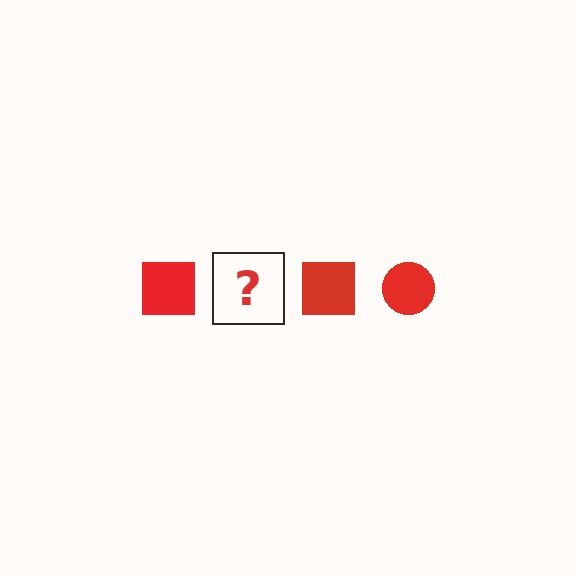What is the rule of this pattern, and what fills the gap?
The rule is that the pattern cycles through square, circle shapes in red. The gap should be filled with a red circle.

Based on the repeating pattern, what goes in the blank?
The blank should be a red circle.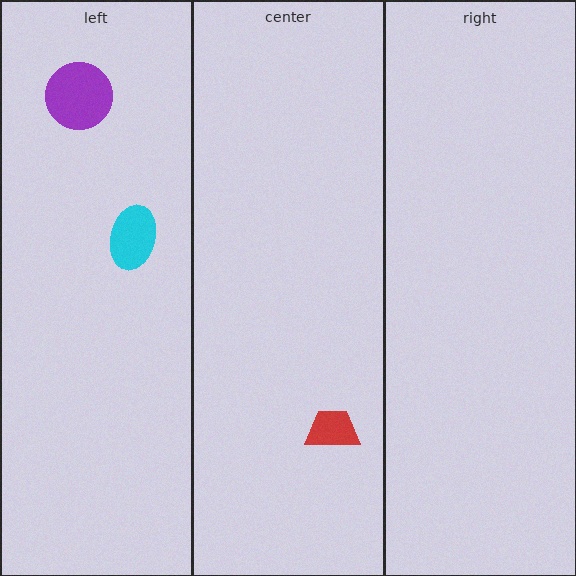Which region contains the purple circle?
The left region.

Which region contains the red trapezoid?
The center region.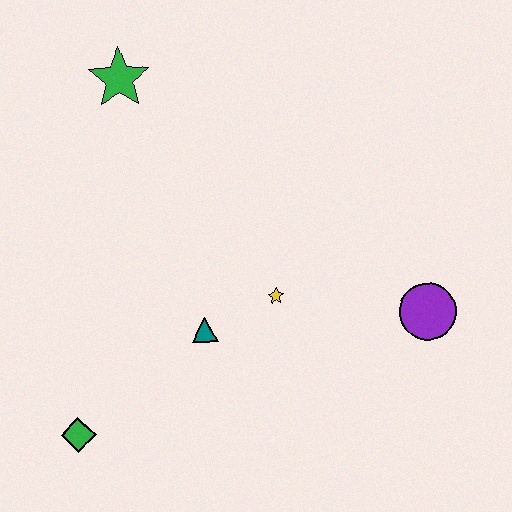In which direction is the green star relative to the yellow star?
The green star is above the yellow star.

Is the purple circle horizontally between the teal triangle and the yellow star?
No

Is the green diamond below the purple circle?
Yes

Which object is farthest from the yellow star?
The green star is farthest from the yellow star.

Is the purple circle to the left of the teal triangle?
No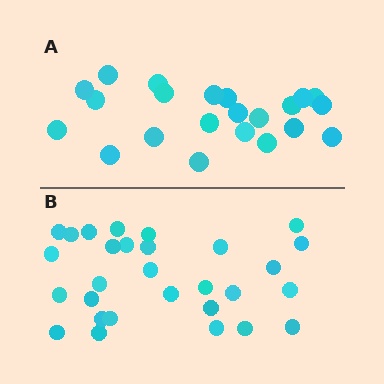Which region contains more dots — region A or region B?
Region B (the bottom region) has more dots.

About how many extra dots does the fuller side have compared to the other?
Region B has roughly 8 or so more dots than region A.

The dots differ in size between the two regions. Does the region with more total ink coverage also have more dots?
No. Region A has more total ink coverage because its dots are larger, but region B actually contains more individual dots. Total area can be misleading — the number of items is what matters here.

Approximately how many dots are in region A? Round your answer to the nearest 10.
About 20 dots. (The exact count is 22, which rounds to 20.)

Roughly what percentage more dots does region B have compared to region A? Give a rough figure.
About 30% more.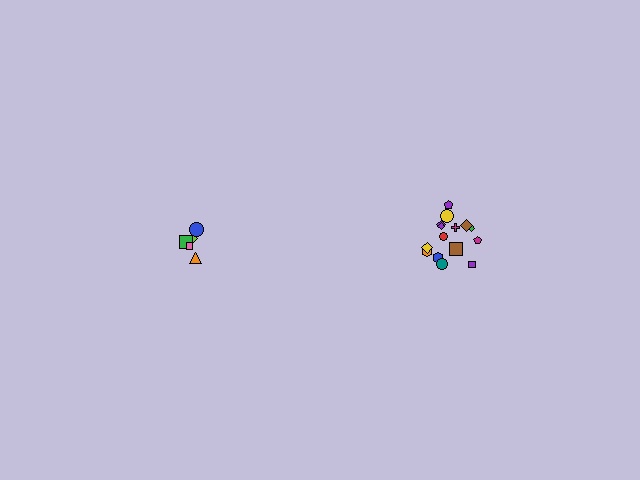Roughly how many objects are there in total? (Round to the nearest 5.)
Roughly 20 objects in total.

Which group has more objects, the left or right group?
The right group.